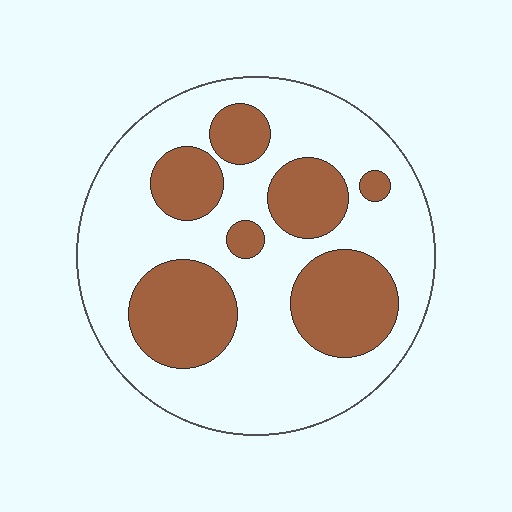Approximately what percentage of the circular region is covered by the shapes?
Approximately 35%.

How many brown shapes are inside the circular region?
7.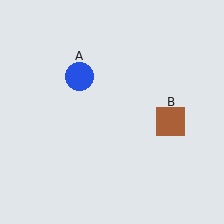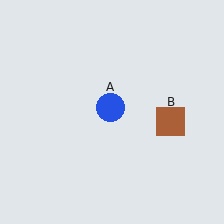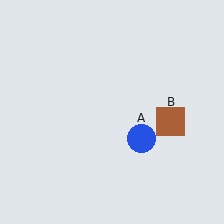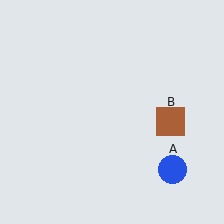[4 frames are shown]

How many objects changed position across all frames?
1 object changed position: blue circle (object A).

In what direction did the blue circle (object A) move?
The blue circle (object A) moved down and to the right.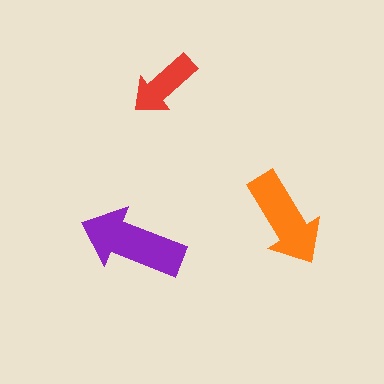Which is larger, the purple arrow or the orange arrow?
The purple one.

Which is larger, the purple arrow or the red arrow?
The purple one.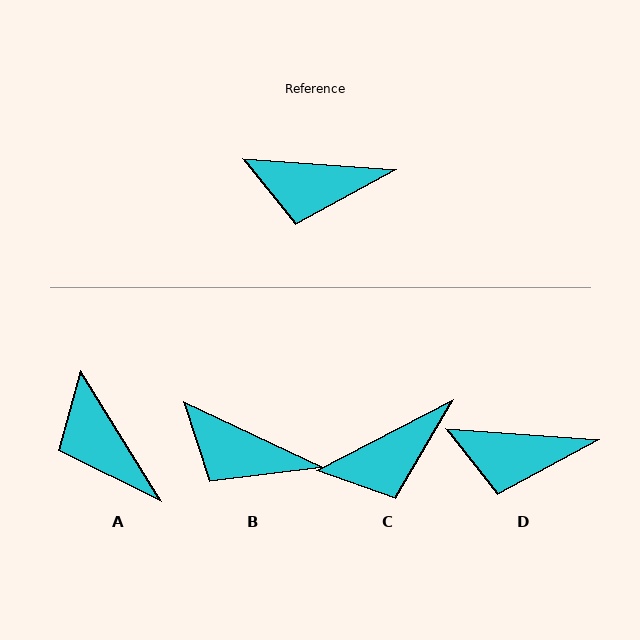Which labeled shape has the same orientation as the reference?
D.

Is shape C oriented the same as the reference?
No, it is off by about 32 degrees.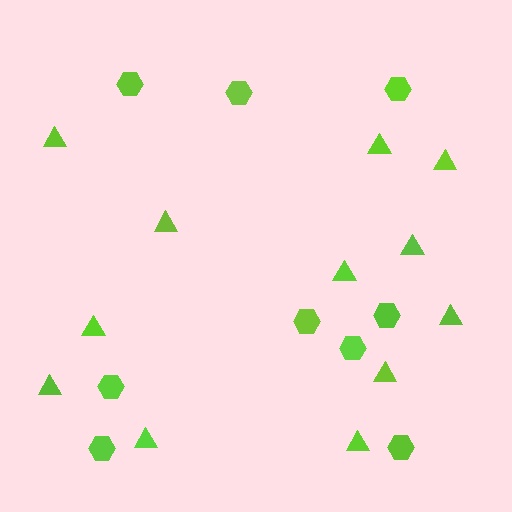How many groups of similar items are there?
There are 2 groups: one group of hexagons (9) and one group of triangles (12).